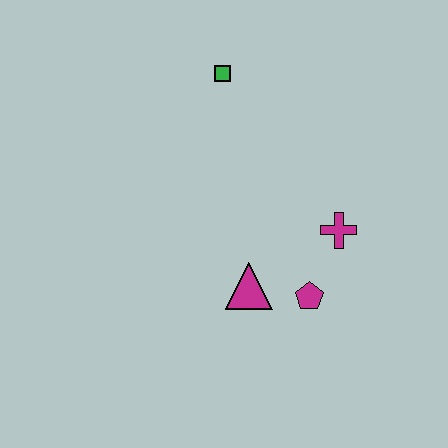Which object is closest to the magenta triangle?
The magenta pentagon is closest to the magenta triangle.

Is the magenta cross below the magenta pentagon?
No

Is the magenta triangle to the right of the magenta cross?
No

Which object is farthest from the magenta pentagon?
The green square is farthest from the magenta pentagon.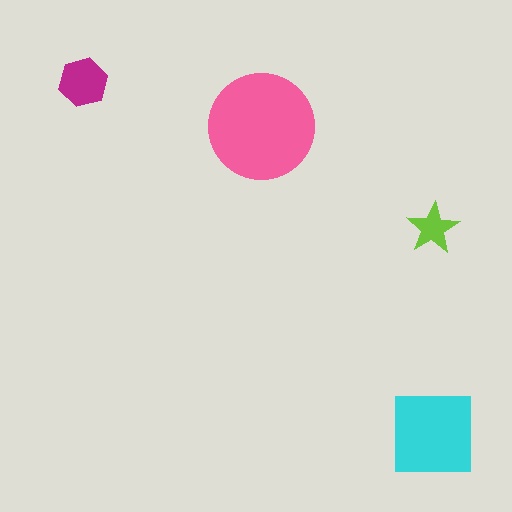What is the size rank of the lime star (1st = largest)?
4th.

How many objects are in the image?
There are 4 objects in the image.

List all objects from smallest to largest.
The lime star, the magenta hexagon, the cyan square, the pink circle.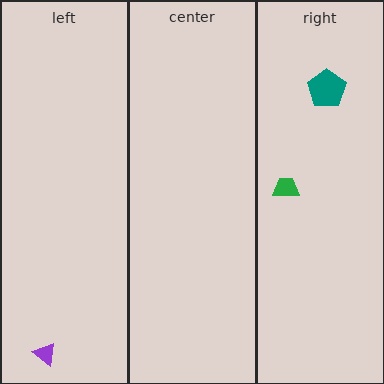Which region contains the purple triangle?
The left region.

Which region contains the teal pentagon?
The right region.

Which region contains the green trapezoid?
The right region.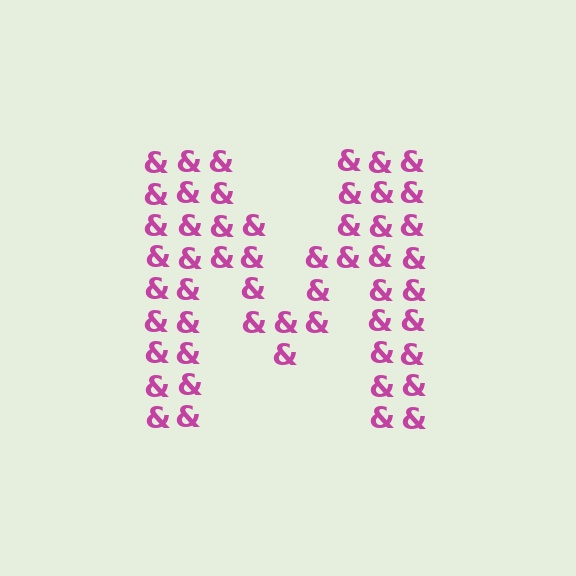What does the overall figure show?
The overall figure shows the letter M.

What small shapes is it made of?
It is made of small ampersands.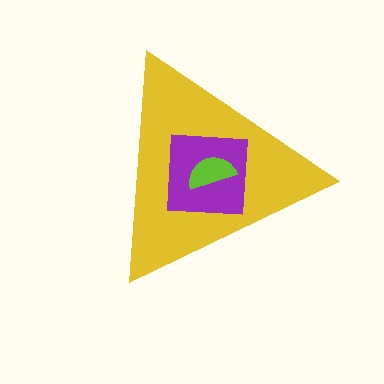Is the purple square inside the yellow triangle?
Yes.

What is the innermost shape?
The lime semicircle.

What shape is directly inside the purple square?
The lime semicircle.